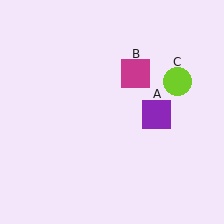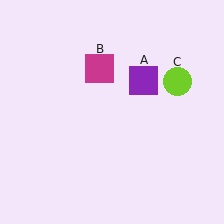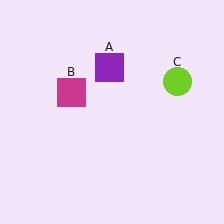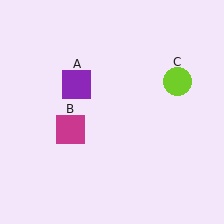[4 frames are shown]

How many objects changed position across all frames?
2 objects changed position: purple square (object A), magenta square (object B).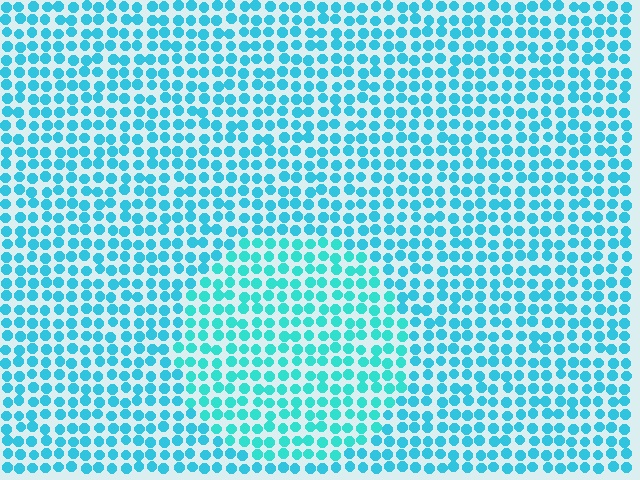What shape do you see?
I see a circle.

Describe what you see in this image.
The image is filled with small cyan elements in a uniform arrangement. A circle-shaped region is visible where the elements are tinted to a slightly different hue, forming a subtle color boundary.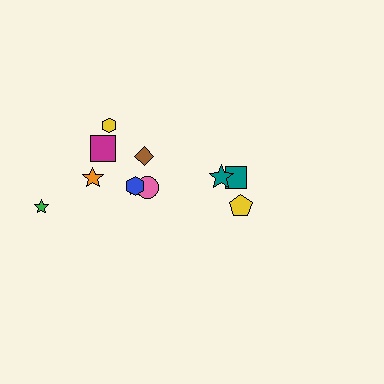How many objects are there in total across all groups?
There are 11 objects.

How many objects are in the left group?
There are 8 objects.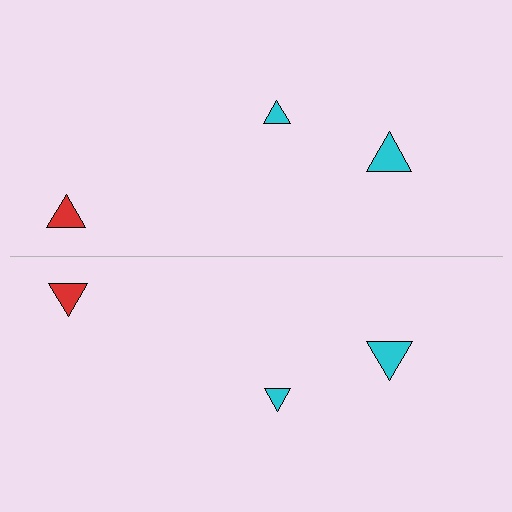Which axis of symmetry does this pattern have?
The pattern has a horizontal axis of symmetry running through the center of the image.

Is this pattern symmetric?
Yes, this pattern has bilateral (reflection) symmetry.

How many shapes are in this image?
There are 6 shapes in this image.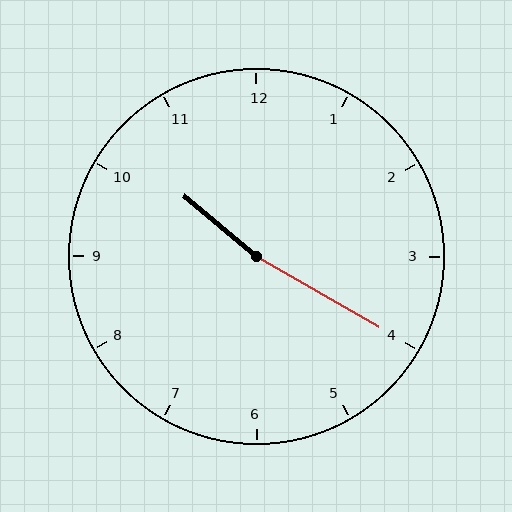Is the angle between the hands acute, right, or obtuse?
It is obtuse.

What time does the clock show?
10:20.